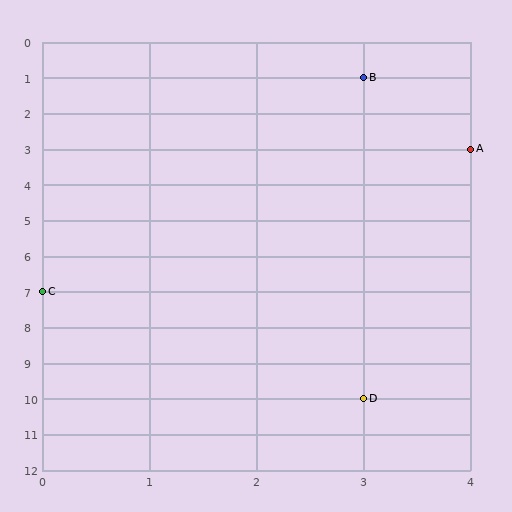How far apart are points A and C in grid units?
Points A and C are 4 columns and 4 rows apart (about 5.7 grid units diagonally).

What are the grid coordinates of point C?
Point C is at grid coordinates (0, 7).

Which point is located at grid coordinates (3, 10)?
Point D is at (3, 10).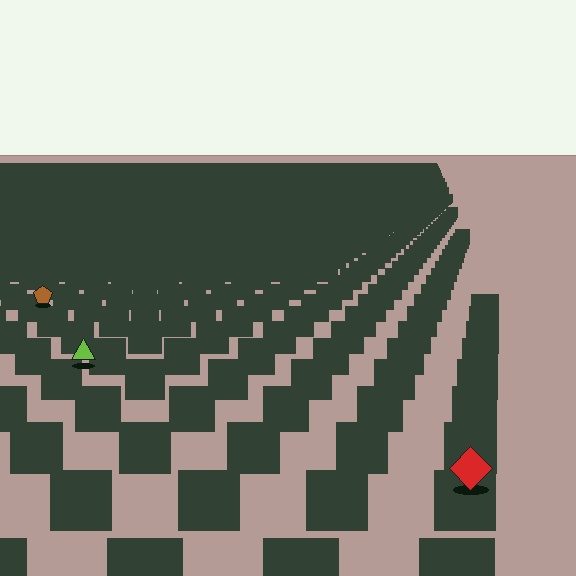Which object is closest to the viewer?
The red diamond is closest. The texture marks near it are larger and more spread out.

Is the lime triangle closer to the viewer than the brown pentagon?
Yes. The lime triangle is closer — you can tell from the texture gradient: the ground texture is coarser near it.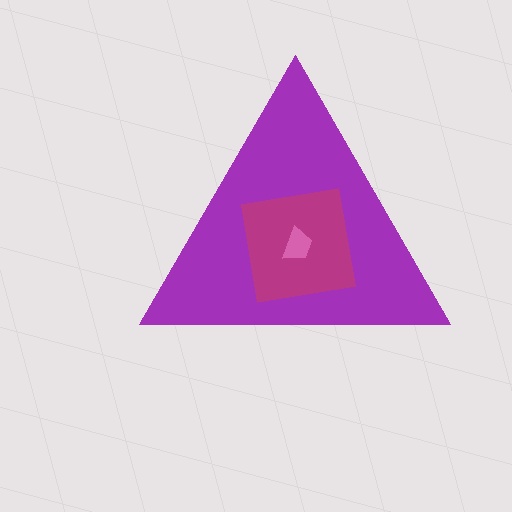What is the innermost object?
The pink trapezoid.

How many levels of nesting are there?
3.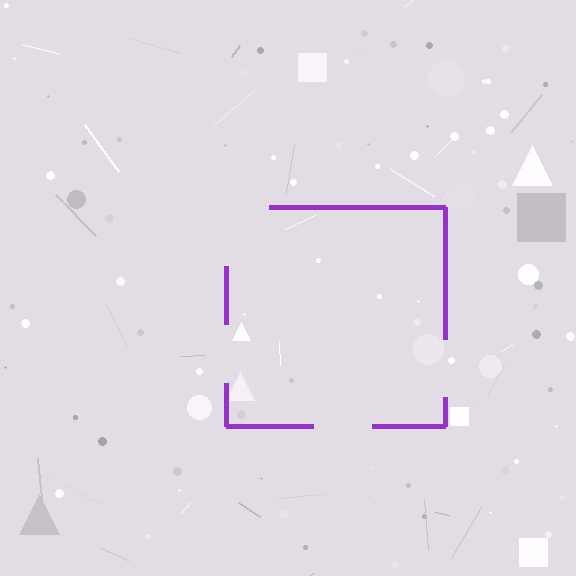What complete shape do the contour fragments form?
The contour fragments form a square.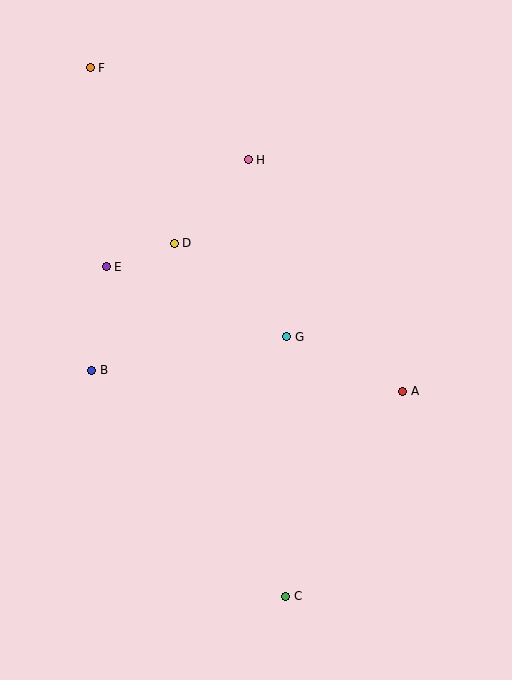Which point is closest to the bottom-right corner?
Point C is closest to the bottom-right corner.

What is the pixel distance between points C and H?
The distance between C and H is 438 pixels.